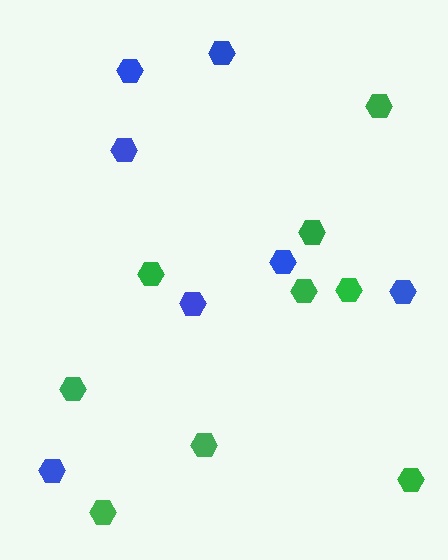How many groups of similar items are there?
There are 2 groups: one group of blue hexagons (7) and one group of green hexagons (9).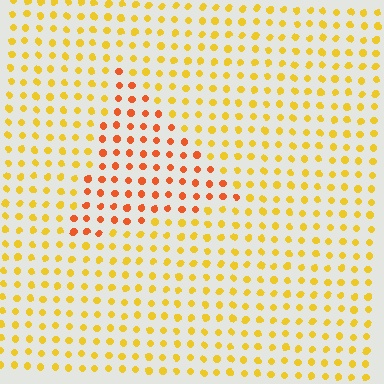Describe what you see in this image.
The image is filled with small yellow elements in a uniform arrangement. A triangle-shaped region is visible where the elements are tinted to a slightly different hue, forming a subtle color boundary.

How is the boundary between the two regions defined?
The boundary is defined purely by a slight shift in hue (about 34 degrees). Spacing, size, and orientation are identical on both sides.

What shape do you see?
I see a triangle.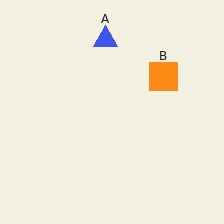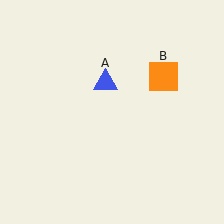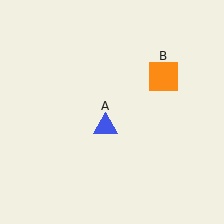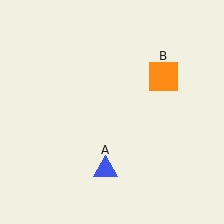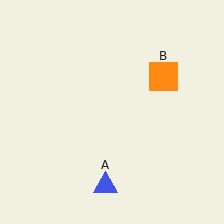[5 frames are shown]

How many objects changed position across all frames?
1 object changed position: blue triangle (object A).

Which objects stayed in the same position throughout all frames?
Orange square (object B) remained stationary.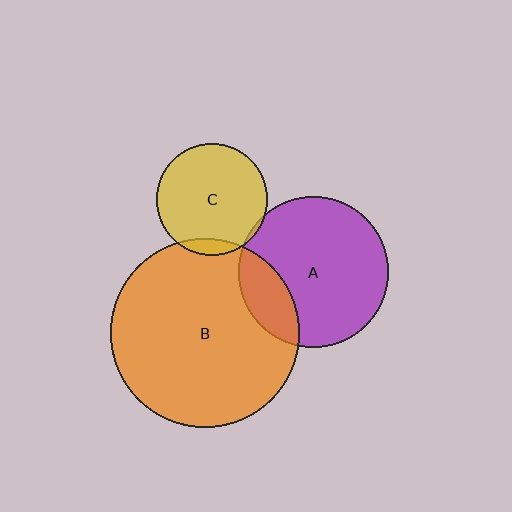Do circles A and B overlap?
Yes.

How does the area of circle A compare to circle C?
Approximately 1.8 times.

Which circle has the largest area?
Circle B (orange).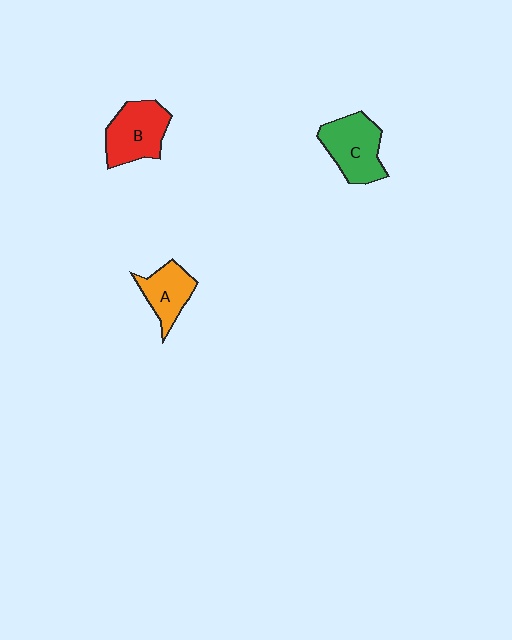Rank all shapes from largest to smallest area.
From largest to smallest: C (green), B (red), A (orange).